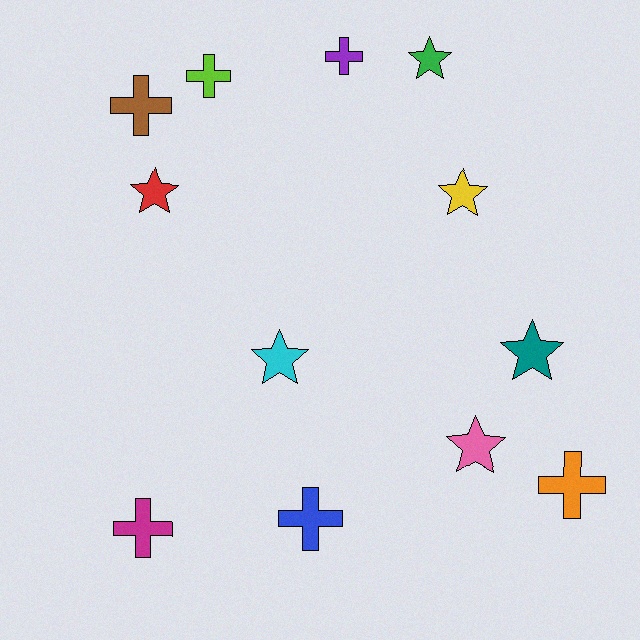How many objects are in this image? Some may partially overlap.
There are 12 objects.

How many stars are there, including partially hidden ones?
There are 6 stars.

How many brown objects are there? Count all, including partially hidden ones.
There is 1 brown object.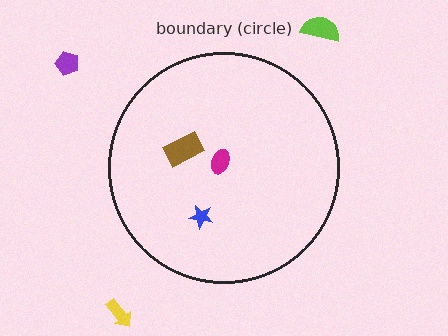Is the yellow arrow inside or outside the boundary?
Outside.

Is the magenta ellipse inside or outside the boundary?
Inside.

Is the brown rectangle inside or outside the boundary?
Inside.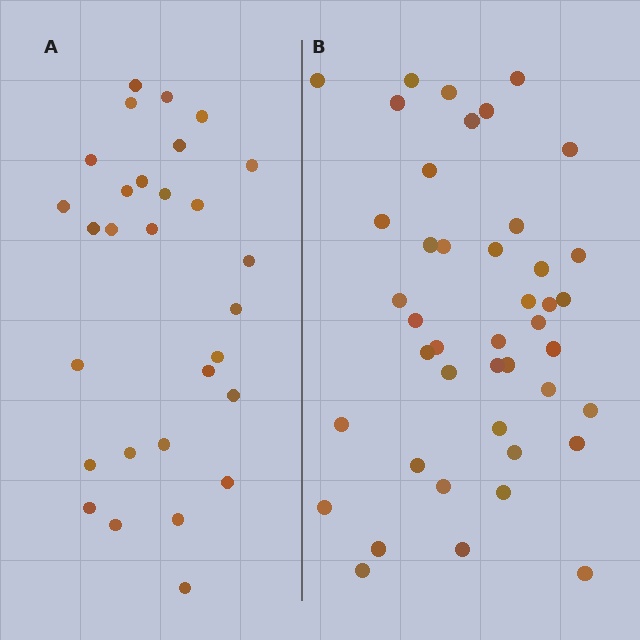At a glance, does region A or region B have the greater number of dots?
Region B (the right region) has more dots.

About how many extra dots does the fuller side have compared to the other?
Region B has approximately 15 more dots than region A.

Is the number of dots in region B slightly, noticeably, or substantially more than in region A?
Region B has substantially more. The ratio is roughly 1.5 to 1.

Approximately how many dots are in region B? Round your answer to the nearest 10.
About 40 dots. (The exact count is 43, which rounds to 40.)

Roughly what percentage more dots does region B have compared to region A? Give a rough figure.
About 50% more.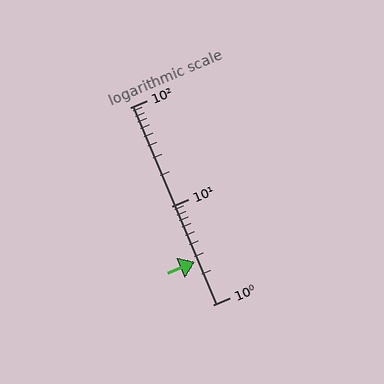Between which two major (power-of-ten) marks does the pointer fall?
The pointer is between 1 and 10.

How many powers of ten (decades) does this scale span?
The scale spans 2 decades, from 1 to 100.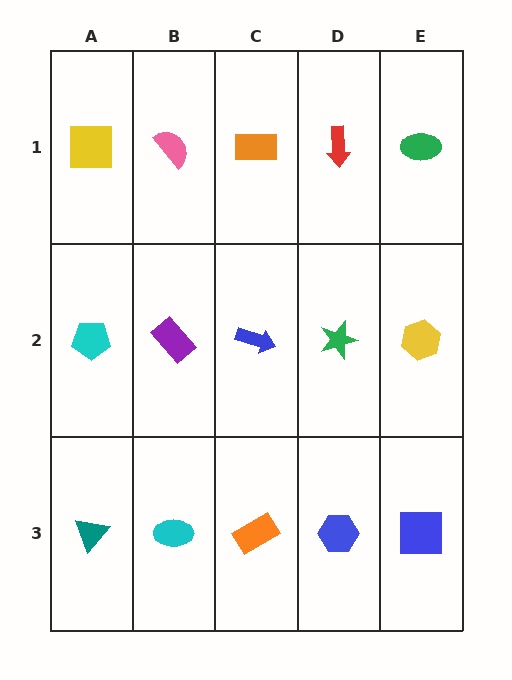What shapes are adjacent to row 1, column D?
A green star (row 2, column D), an orange rectangle (row 1, column C), a green ellipse (row 1, column E).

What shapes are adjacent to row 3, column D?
A green star (row 2, column D), an orange rectangle (row 3, column C), a blue square (row 3, column E).